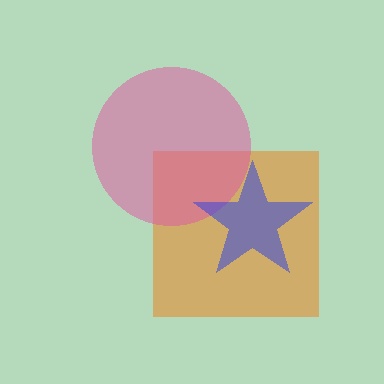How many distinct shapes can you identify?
There are 3 distinct shapes: an orange square, a pink circle, a blue star.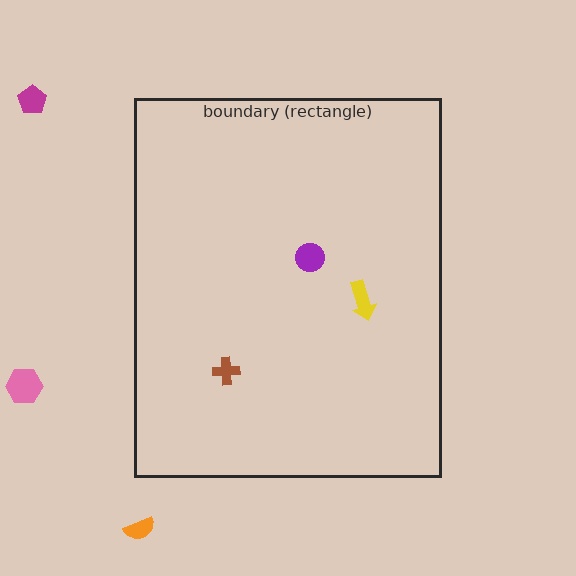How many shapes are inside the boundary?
3 inside, 3 outside.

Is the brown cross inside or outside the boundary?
Inside.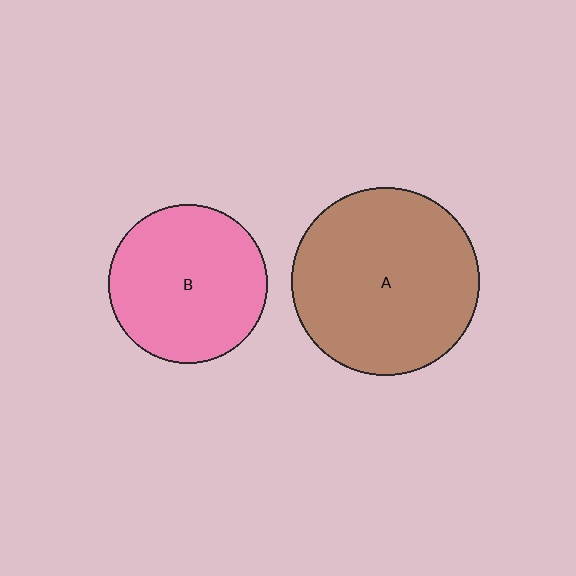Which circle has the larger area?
Circle A (brown).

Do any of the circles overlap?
No, none of the circles overlap.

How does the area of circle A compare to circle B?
Approximately 1.4 times.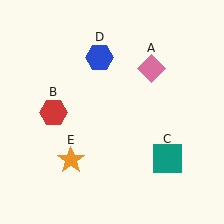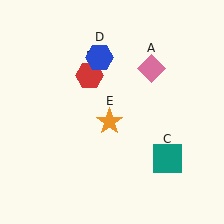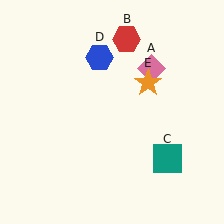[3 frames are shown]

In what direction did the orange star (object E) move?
The orange star (object E) moved up and to the right.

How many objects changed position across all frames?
2 objects changed position: red hexagon (object B), orange star (object E).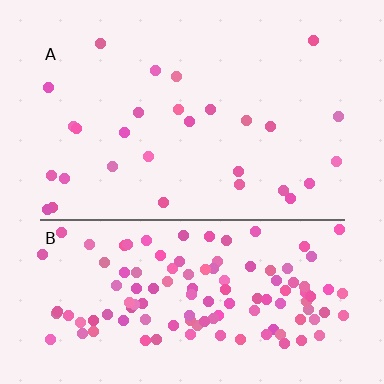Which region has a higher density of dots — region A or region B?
B (the bottom).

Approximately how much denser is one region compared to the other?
Approximately 4.5× — region B over region A.